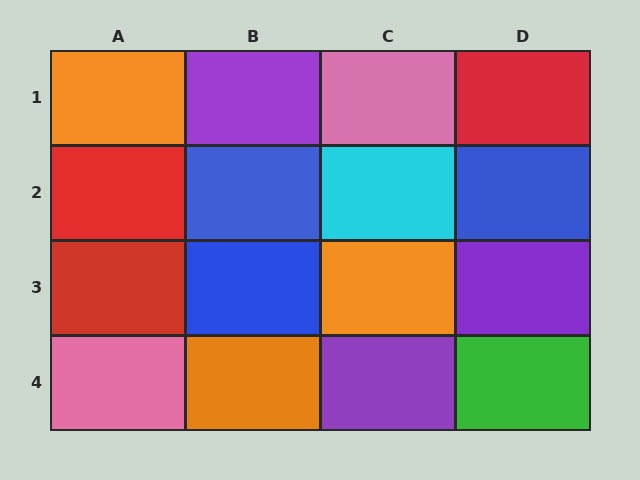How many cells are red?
3 cells are red.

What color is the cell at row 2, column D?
Blue.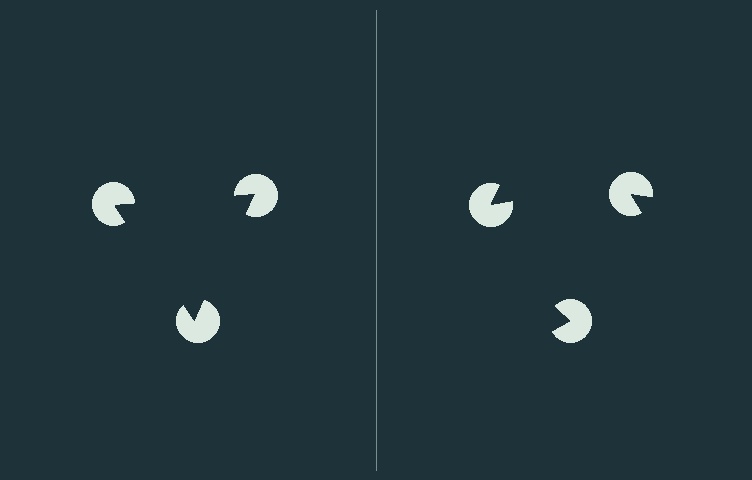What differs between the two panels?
The pac-man discs are positioned identically on both sides; only the wedge orientations differ. On the left they align to a triangle; on the right they are misaligned.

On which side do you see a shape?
An illusory triangle appears on the left side. On the right side the wedge cuts are rotated, so no coherent shape forms.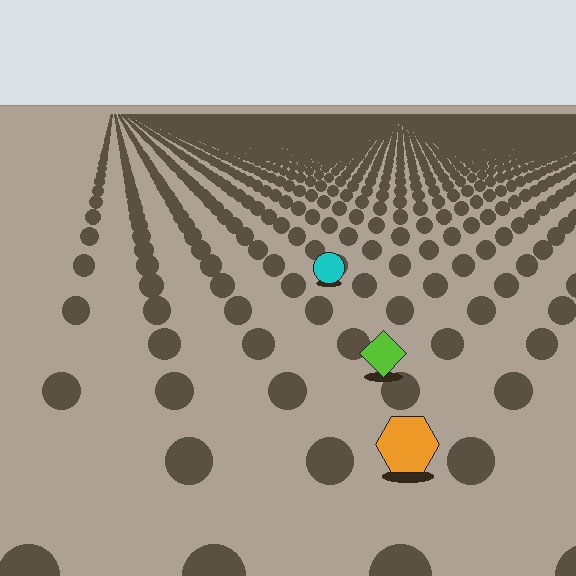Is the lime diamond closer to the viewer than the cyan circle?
Yes. The lime diamond is closer — you can tell from the texture gradient: the ground texture is coarser near it.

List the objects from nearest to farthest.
From nearest to farthest: the orange hexagon, the lime diamond, the cyan circle.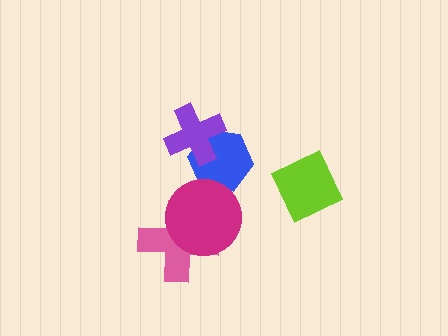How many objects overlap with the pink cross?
1 object overlaps with the pink cross.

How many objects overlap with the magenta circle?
2 objects overlap with the magenta circle.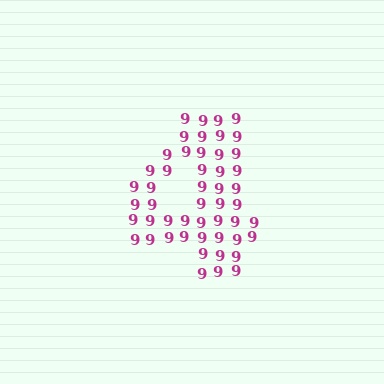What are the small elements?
The small elements are digit 9's.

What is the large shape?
The large shape is the digit 4.